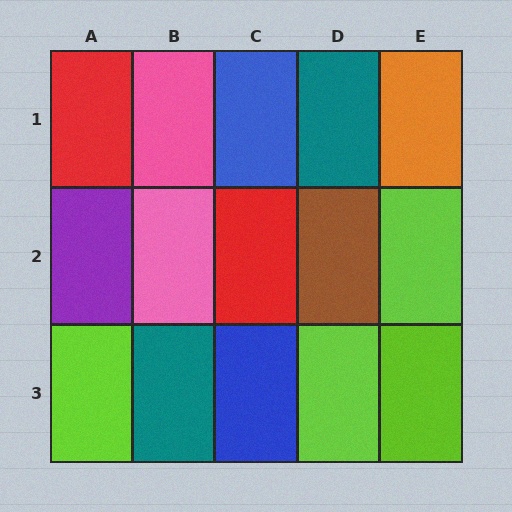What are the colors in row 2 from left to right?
Purple, pink, red, brown, lime.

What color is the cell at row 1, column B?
Pink.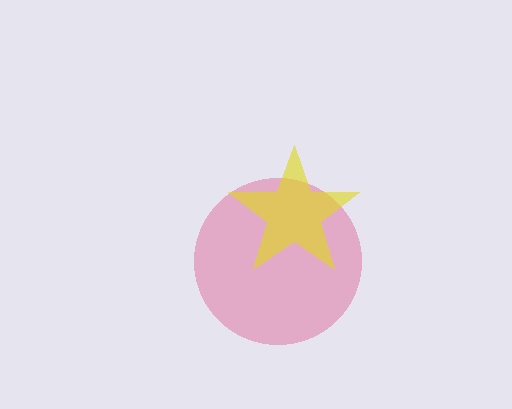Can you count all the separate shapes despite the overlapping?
Yes, there are 2 separate shapes.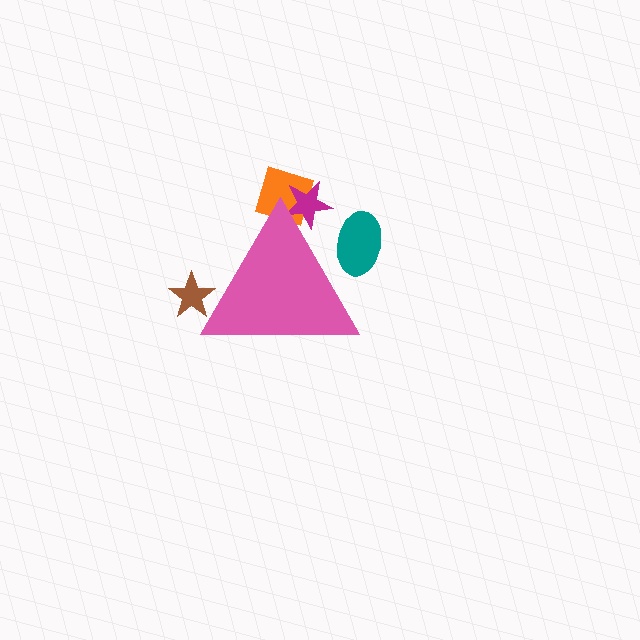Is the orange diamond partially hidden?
Yes, the orange diamond is partially hidden behind the pink triangle.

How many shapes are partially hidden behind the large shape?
4 shapes are partially hidden.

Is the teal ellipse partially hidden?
Yes, the teal ellipse is partially hidden behind the pink triangle.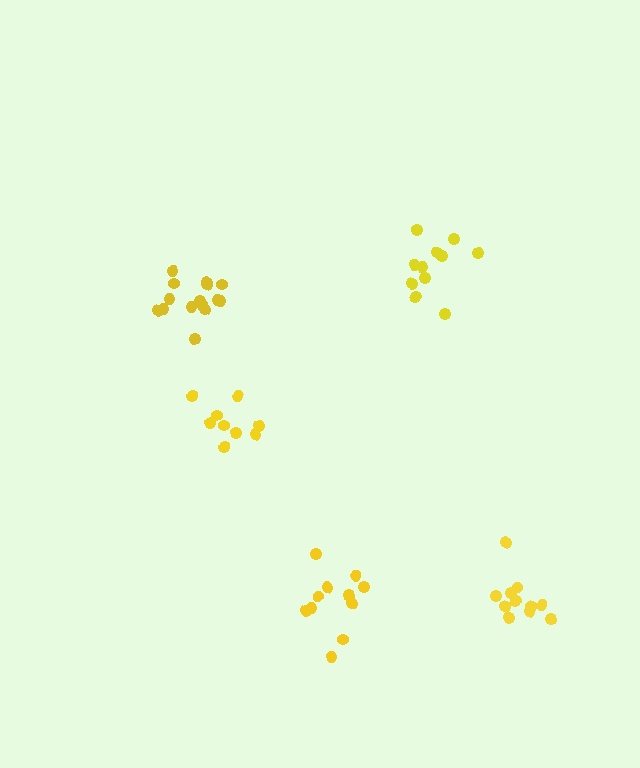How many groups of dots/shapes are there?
There are 5 groups.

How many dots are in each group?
Group 1: 9 dots, Group 2: 11 dots, Group 3: 11 dots, Group 4: 15 dots, Group 5: 11 dots (57 total).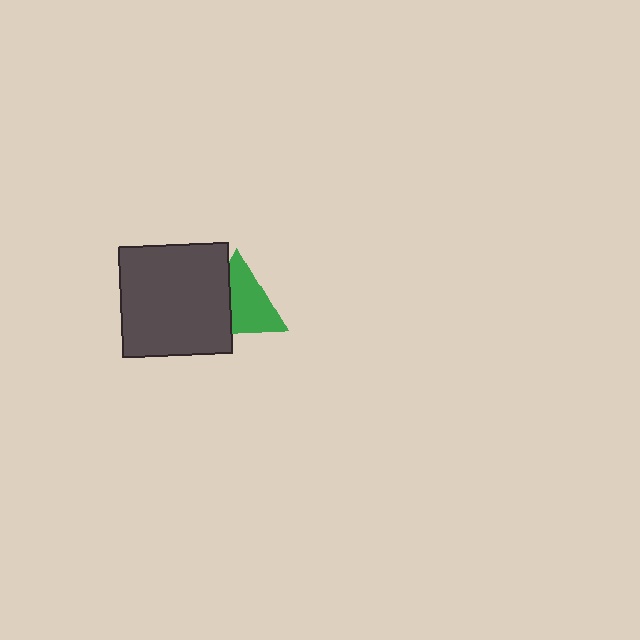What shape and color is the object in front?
The object in front is a dark gray square.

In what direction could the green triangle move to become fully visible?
The green triangle could move right. That would shift it out from behind the dark gray square entirely.